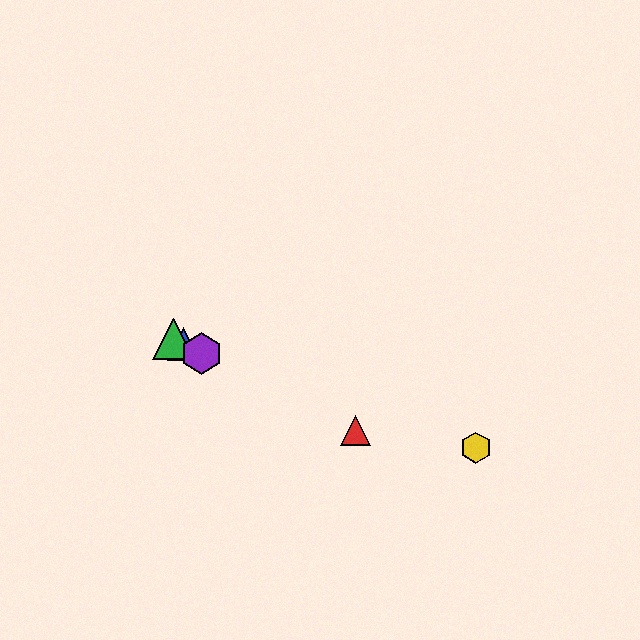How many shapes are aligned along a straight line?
4 shapes (the red triangle, the blue triangle, the green triangle, the purple hexagon) are aligned along a straight line.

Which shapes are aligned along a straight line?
The red triangle, the blue triangle, the green triangle, the purple hexagon are aligned along a straight line.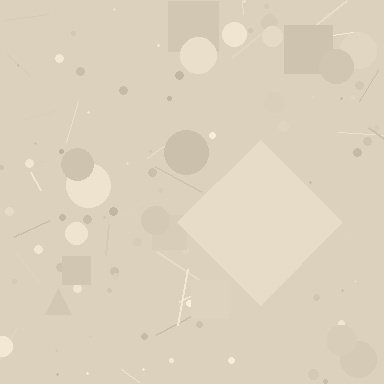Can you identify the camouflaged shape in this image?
The camouflaged shape is a diamond.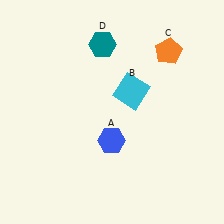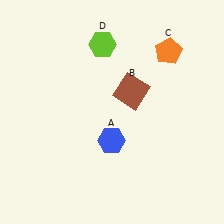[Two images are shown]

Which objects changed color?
B changed from cyan to brown. D changed from teal to lime.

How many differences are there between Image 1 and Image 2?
There are 2 differences between the two images.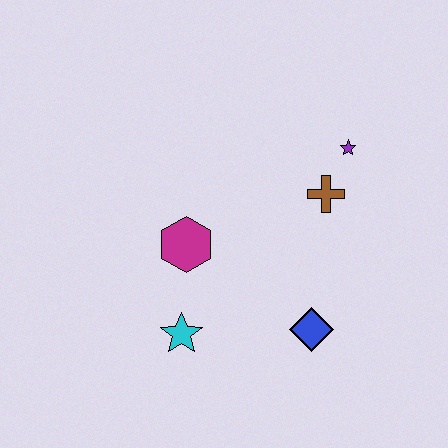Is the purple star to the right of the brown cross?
Yes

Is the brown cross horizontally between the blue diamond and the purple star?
Yes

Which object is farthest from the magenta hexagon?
The purple star is farthest from the magenta hexagon.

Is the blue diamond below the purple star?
Yes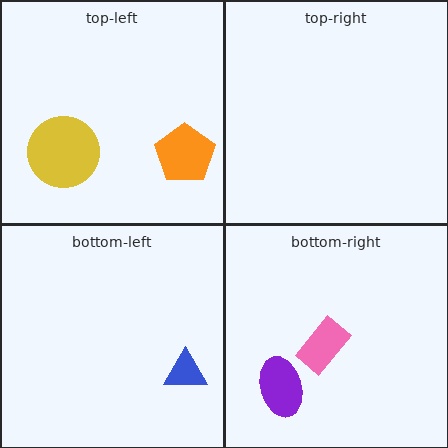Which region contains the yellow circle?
The top-left region.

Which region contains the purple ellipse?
The bottom-right region.